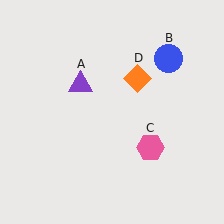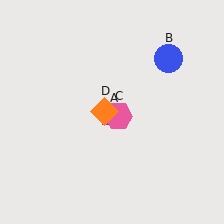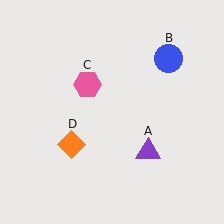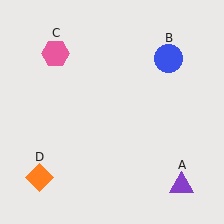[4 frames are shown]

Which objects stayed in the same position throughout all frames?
Blue circle (object B) remained stationary.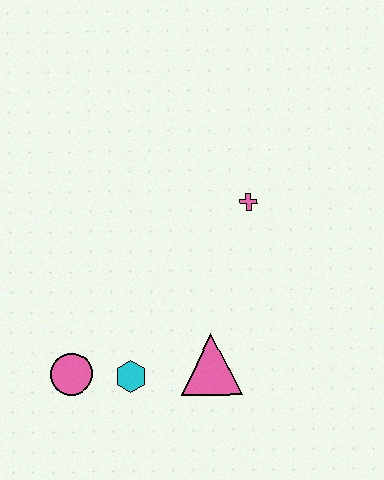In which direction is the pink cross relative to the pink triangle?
The pink cross is above the pink triangle.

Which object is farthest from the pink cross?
The pink circle is farthest from the pink cross.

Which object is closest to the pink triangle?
The cyan hexagon is closest to the pink triangle.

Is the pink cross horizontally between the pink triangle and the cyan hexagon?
No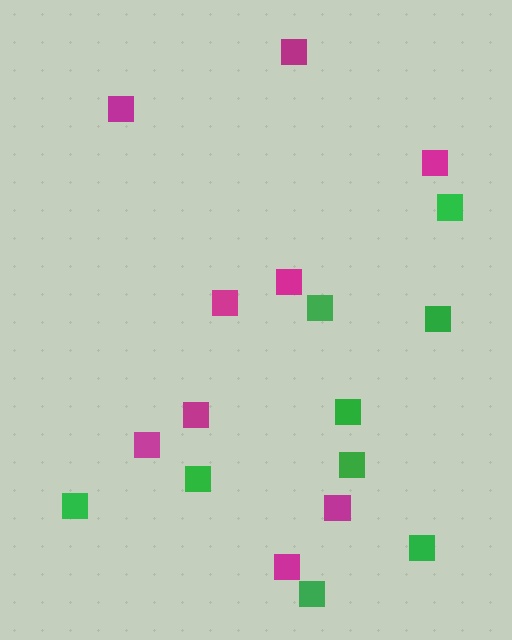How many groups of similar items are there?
There are 2 groups: one group of green squares (9) and one group of magenta squares (9).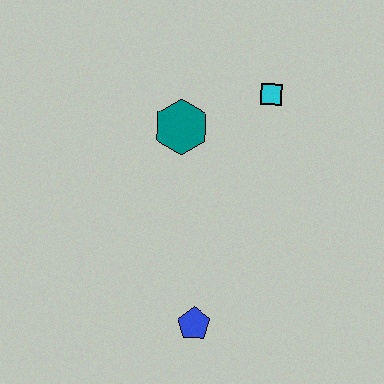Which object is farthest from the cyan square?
The blue pentagon is farthest from the cyan square.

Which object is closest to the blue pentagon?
The teal hexagon is closest to the blue pentagon.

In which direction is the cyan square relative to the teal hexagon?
The cyan square is to the right of the teal hexagon.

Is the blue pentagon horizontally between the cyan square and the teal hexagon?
Yes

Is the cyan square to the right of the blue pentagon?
Yes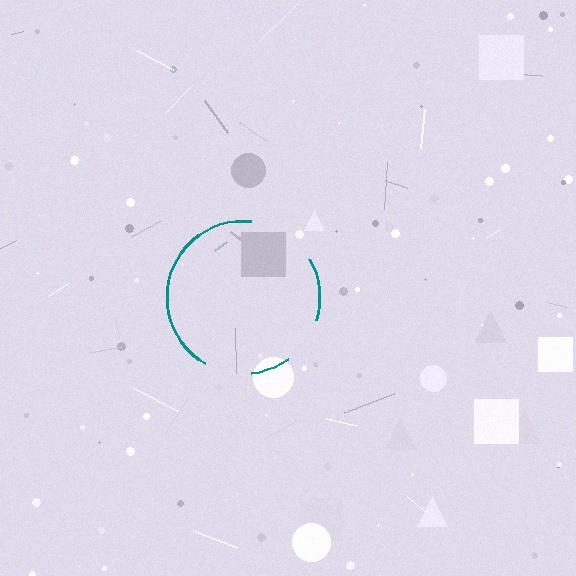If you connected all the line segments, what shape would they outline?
They would outline a circle.